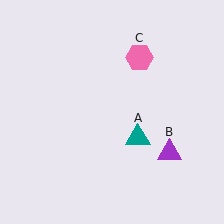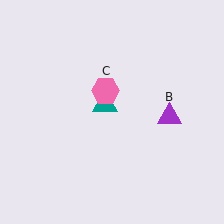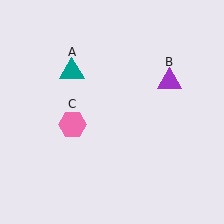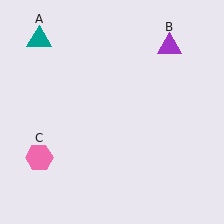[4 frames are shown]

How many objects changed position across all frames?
3 objects changed position: teal triangle (object A), purple triangle (object B), pink hexagon (object C).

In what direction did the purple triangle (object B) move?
The purple triangle (object B) moved up.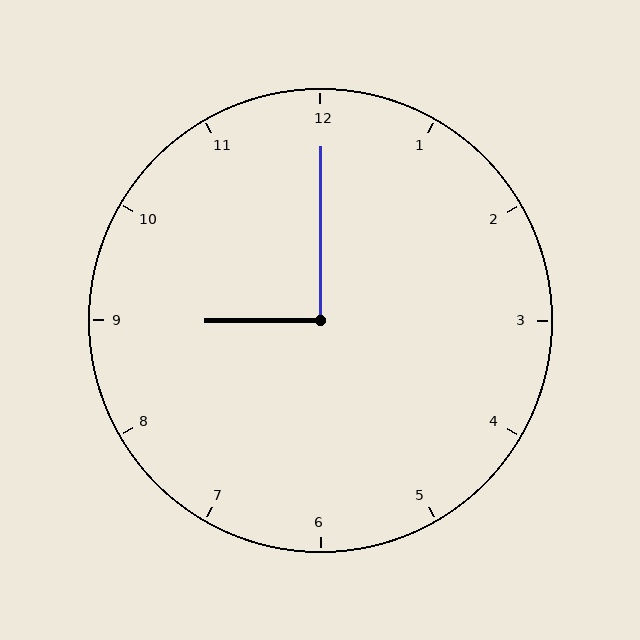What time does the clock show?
9:00.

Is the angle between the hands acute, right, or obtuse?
It is right.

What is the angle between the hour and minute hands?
Approximately 90 degrees.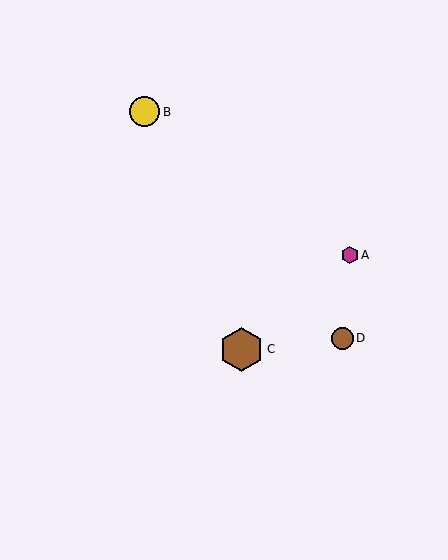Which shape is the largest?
The brown hexagon (labeled C) is the largest.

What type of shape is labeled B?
Shape B is a yellow circle.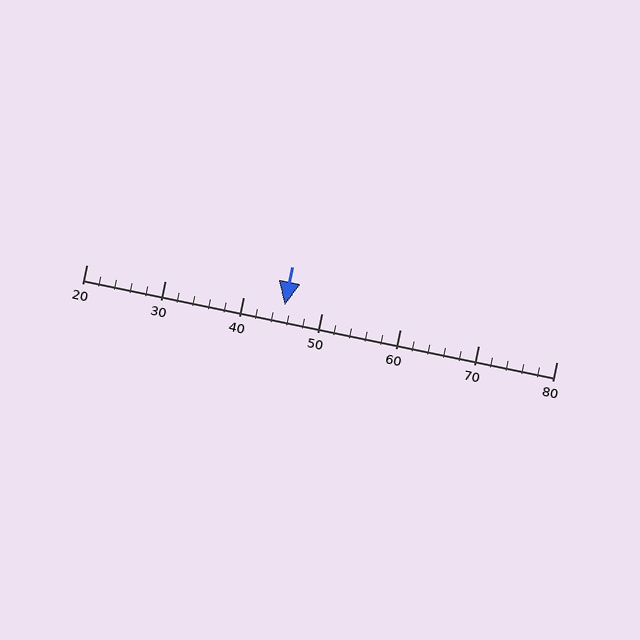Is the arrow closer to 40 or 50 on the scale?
The arrow is closer to 50.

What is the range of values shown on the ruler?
The ruler shows values from 20 to 80.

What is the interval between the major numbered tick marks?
The major tick marks are spaced 10 units apart.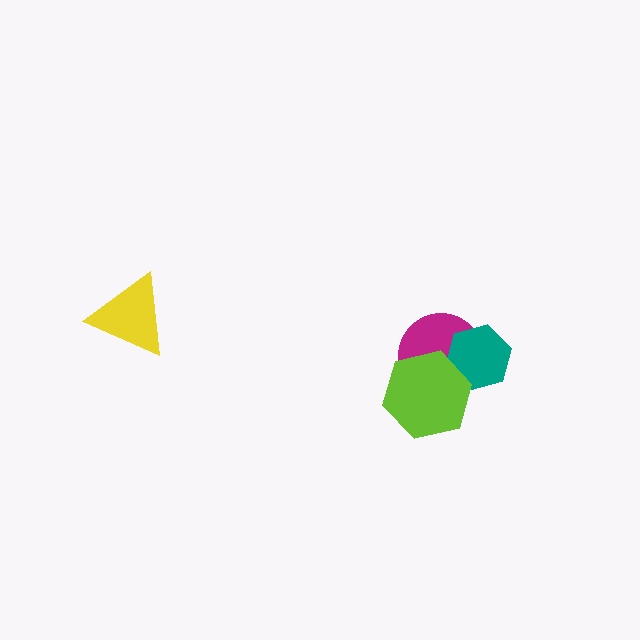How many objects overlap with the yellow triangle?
0 objects overlap with the yellow triangle.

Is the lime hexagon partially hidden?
No, no other shape covers it.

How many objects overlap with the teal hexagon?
2 objects overlap with the teal hexagon.